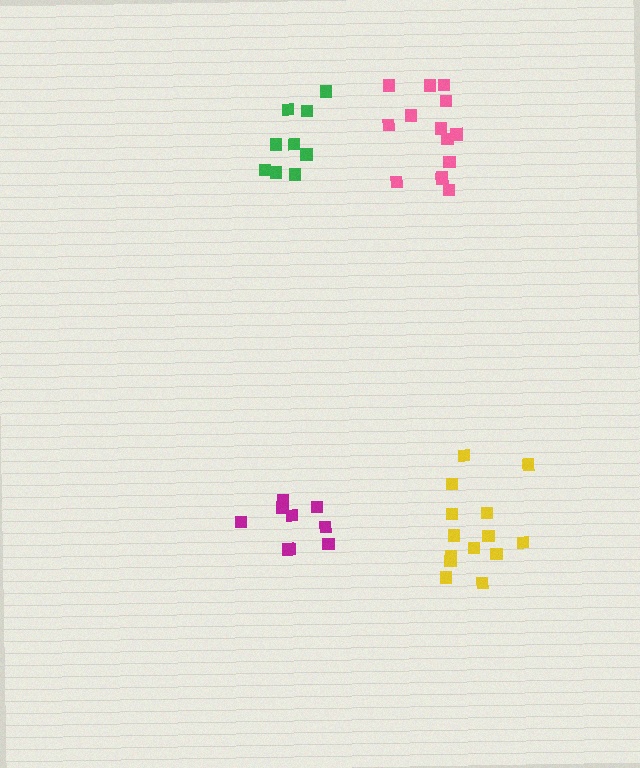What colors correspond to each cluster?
The clusters are colored: yellow, green, magenta, pink.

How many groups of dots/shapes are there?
There are 4 groups.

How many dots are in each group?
Group 1: 14 dots, Group 2: 9 dots, Group 3: 9 dots, Group 4: 14 dots (46 total).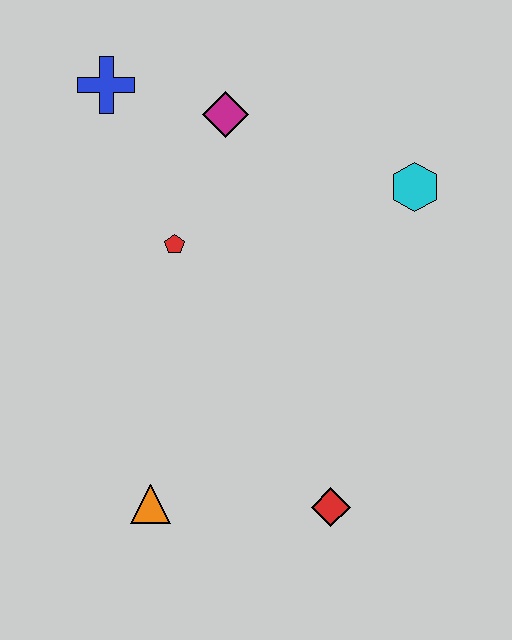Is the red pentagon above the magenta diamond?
No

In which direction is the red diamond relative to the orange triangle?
The red diamond is to the right of the orange triangle.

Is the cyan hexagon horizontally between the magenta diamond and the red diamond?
No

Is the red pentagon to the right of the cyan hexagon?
No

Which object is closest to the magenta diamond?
The blue cross is closest to the magenta diamond.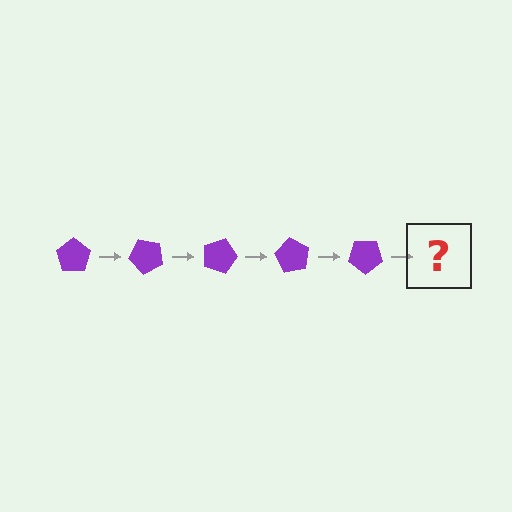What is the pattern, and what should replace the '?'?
The pattern is that the pentagon rotates 45 degrees each step. The '?' should be a purple pentagon rotated 225 degrees.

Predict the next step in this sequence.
The next step is a purple pentagon rotated 225 degrees.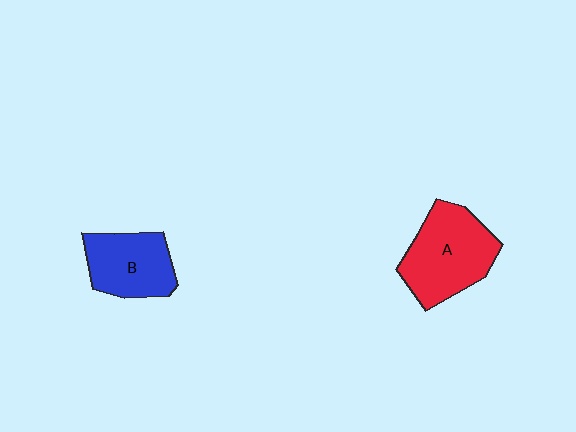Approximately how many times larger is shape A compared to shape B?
Approximately 1.3 times.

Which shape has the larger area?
Shape A (red).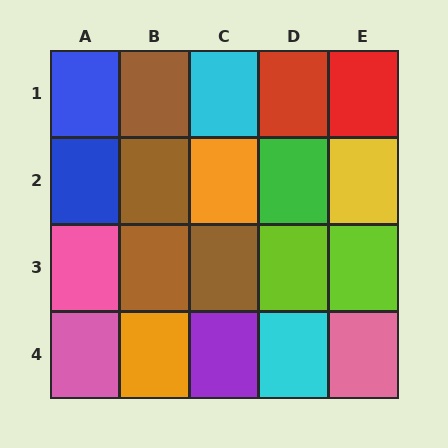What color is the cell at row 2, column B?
Brown.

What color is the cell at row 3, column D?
Lime.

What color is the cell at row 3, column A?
Pink.